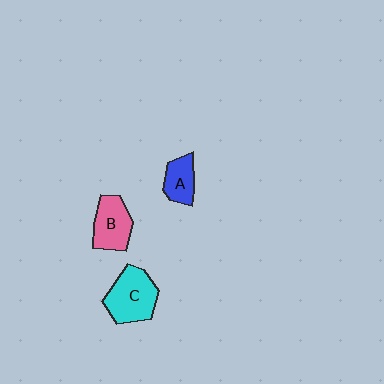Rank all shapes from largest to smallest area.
From largest to smallest: C (cyan), B (pink), A (blue).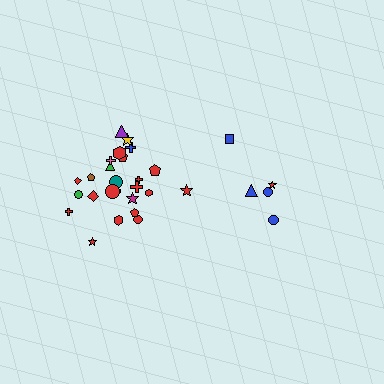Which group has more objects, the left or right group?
The left group.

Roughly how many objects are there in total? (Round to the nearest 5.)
Roughly 30 objects in total.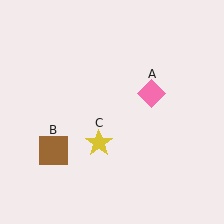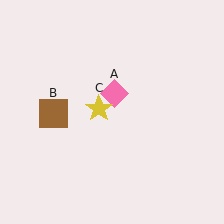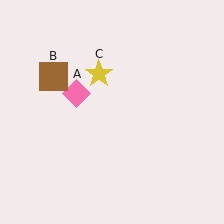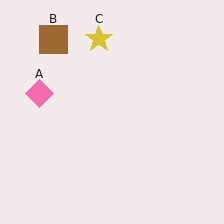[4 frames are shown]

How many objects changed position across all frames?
3 objects changed position: pink diamond (object A), brown square (object B), yellow star (object C).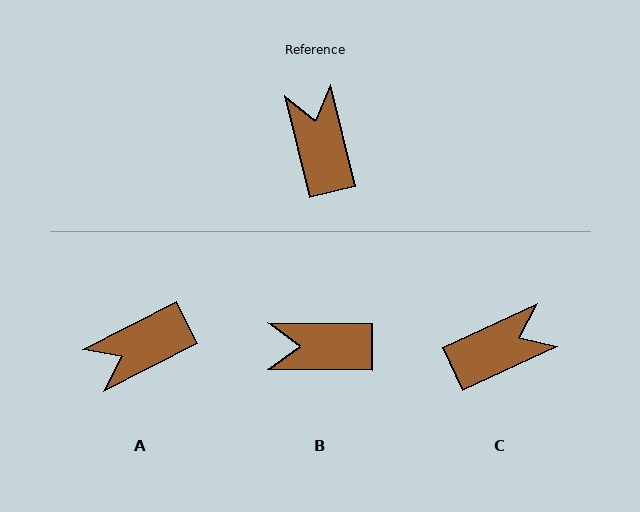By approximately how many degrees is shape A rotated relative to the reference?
Approximately 104 degrees counter-clockwise.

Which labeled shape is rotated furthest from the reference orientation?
A, about 104 degrees away.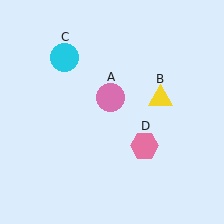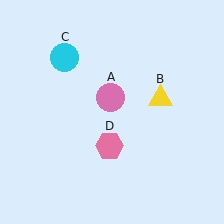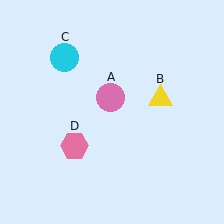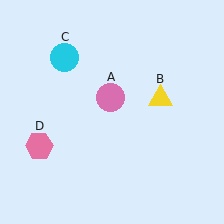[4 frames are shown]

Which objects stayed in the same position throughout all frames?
Pink circle (object A) and yellow triangle (object B) and cyan circle (object C) remained stationary.